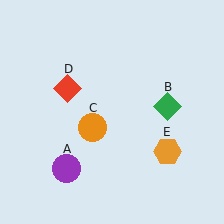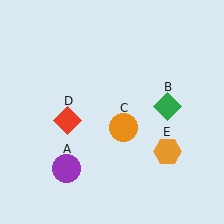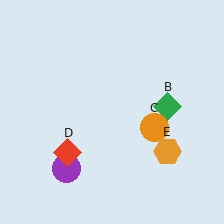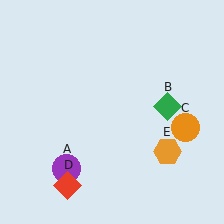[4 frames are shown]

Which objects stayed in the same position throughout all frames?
Purple circle (object A) and green diamond (object B) and orange hexagon (object E) remained stationary.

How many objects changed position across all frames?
2 objects changed position: orange circle (object C), red diamond (object D).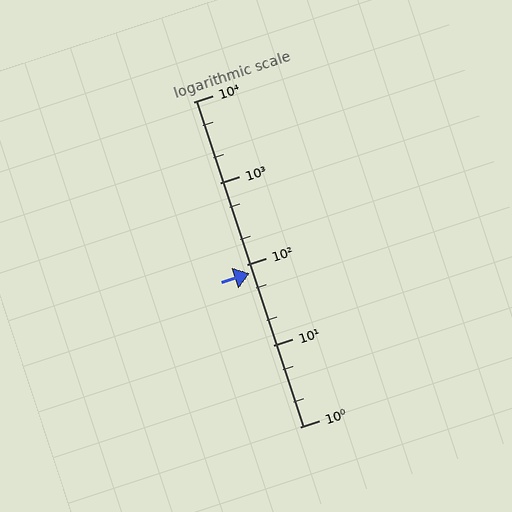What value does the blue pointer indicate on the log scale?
The pointer indicates approximately 78.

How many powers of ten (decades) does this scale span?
The scale spans 4 decades, from 1 to 10000.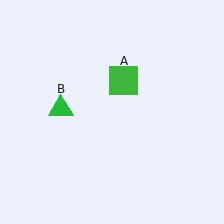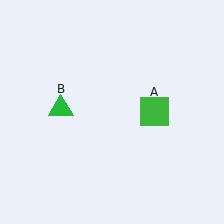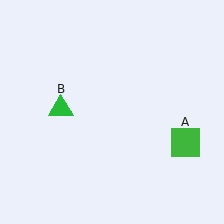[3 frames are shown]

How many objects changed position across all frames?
1 object changed position: green square (object A).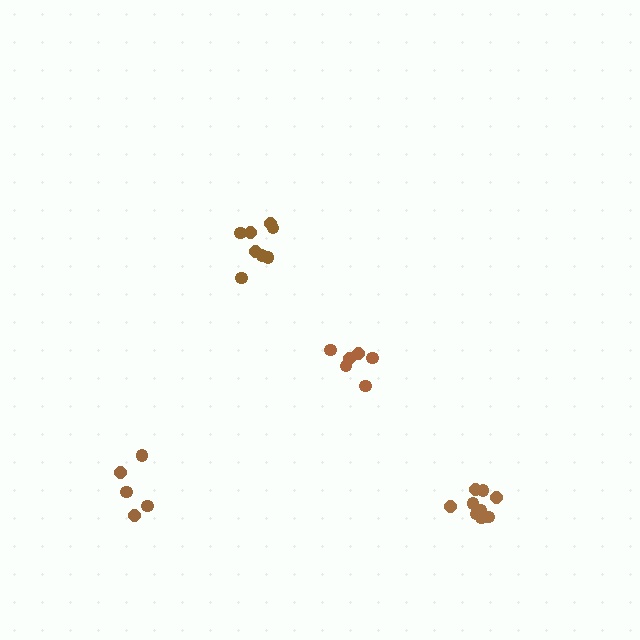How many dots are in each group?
Group 1: 6 dots, Group 2: 8 dots, Group 3: 5 dots, Group 4: 9 dots (28 total).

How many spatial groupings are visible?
There are 4 spatial groupings.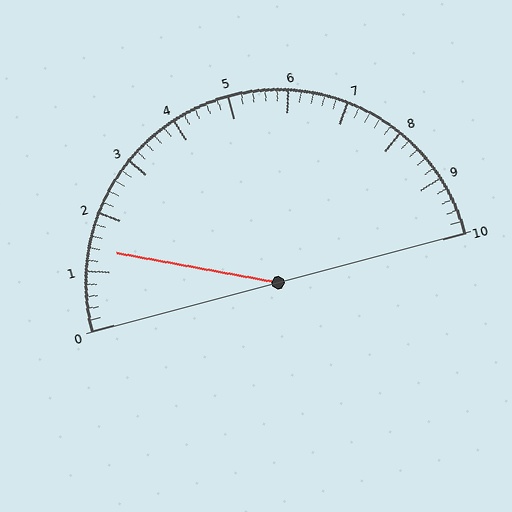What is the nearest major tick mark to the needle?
The nearest major tick mark is 1.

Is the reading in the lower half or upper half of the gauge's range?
The reading is in the lower half of the range (0 to 10).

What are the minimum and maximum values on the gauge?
The gauge ranges from 0 to 10.